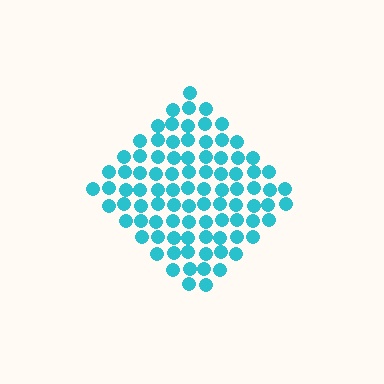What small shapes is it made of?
It is made of small circles.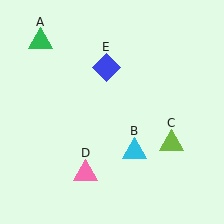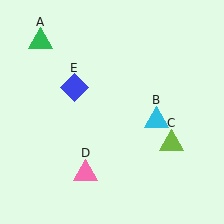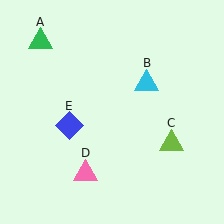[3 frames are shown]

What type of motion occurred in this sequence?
The cyan triangle (object B), blue diamond (object E) rotated counterclockwise around the center of the scene.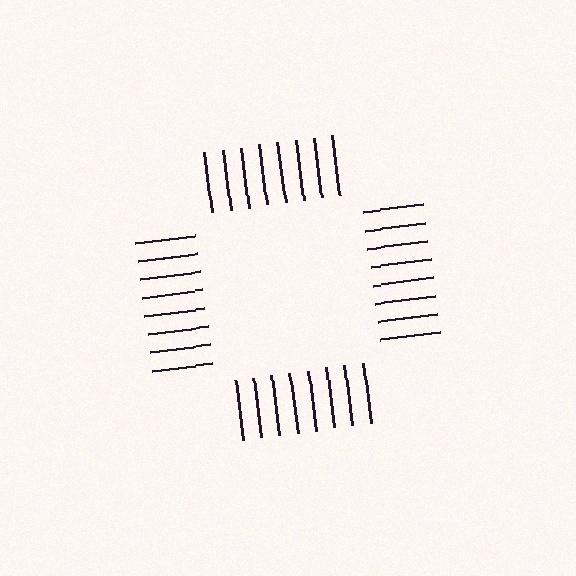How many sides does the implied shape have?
4 sides — the line-ends trace a square.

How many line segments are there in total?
32 — 8 along each of the 4 edges.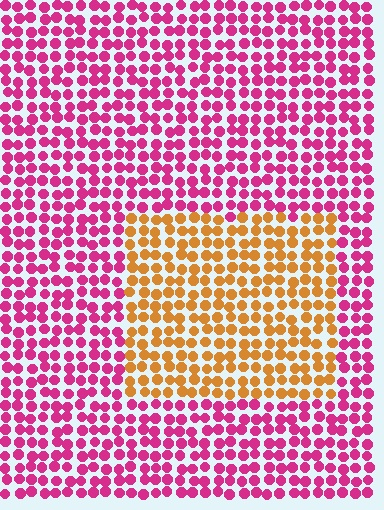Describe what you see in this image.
The image is filled with small magenta elements in a uniform arrangement. A rectangle-shaped region is visible where the elements are tinted to a slightly different hue, forming a subtle color boundary.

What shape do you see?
I see a rectangle.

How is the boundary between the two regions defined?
The boundary is defined purely by a slight shift in hue (about 66 degrees). Spacing, size, and orientation are identical on both sides.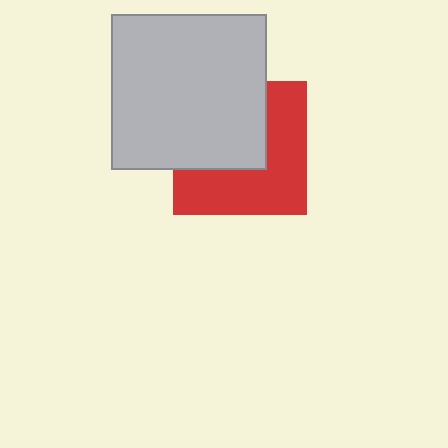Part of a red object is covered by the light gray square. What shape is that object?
It is a square.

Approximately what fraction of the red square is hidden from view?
Roughly 46% of the red square is hidden behind the light gray square.